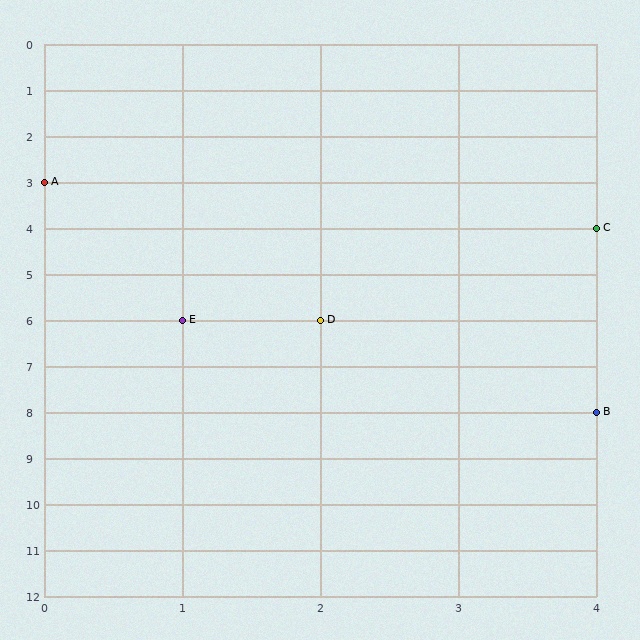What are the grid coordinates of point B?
Point B is at grid coordinates (4, 8).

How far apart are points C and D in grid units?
Points C and D are 2 columns and 2 rows apart (about 2.8 grid units diagonally).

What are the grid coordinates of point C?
Point C is at grid coordinates (4, 4).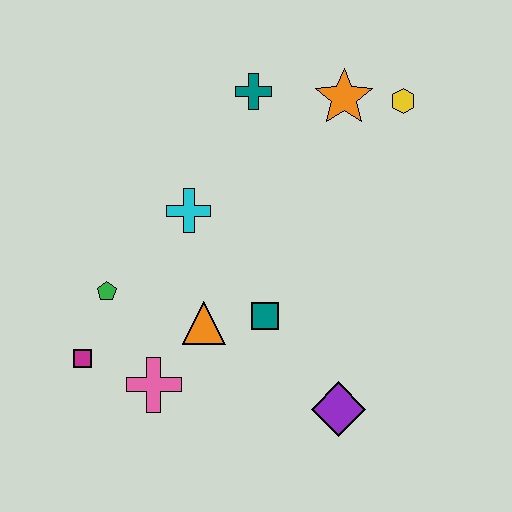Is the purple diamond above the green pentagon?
No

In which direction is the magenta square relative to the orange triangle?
The magenta square is to the left of the orange triangle.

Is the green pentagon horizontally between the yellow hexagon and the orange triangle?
No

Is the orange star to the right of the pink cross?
Yes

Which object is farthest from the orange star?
The magenta square is farthest from the orange star.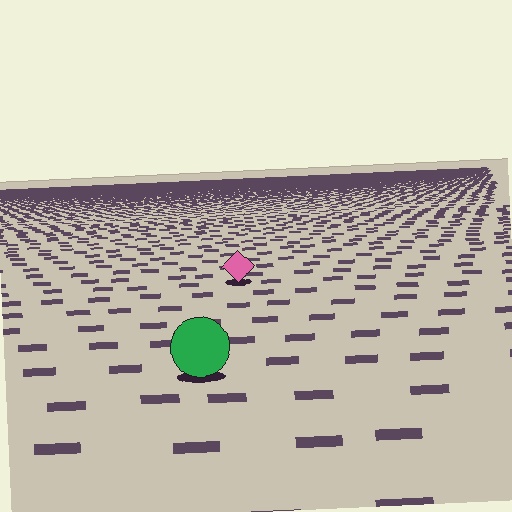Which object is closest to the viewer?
The green circle is closest. The texture marks near it are larger and more spread out.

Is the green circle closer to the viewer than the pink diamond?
Yes. The green circle is closer — you can tell from the texture gradient: the ground texture is coarser near it.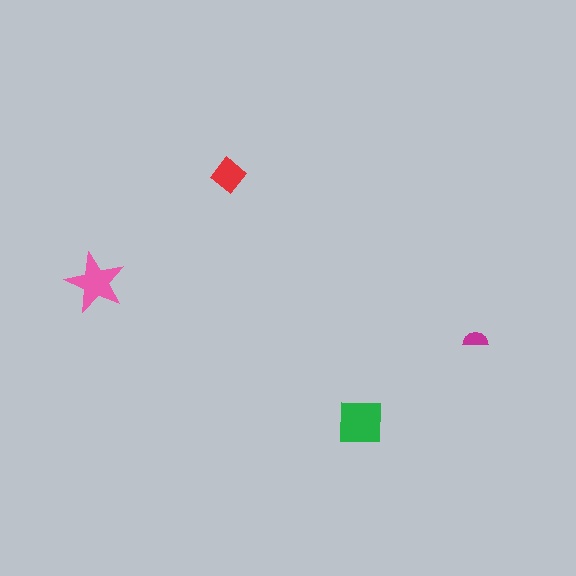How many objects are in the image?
There are 4 objects in the image.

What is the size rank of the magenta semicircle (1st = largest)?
4th.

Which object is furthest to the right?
The magenta semicircle is rightmost.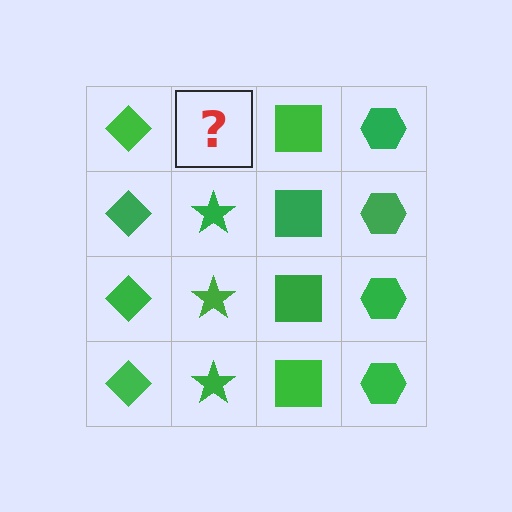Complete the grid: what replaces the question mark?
The question mark should be replaced with a green star.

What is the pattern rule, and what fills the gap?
The rule is that each column has a consistent shape. The gap should be filled with a green star.